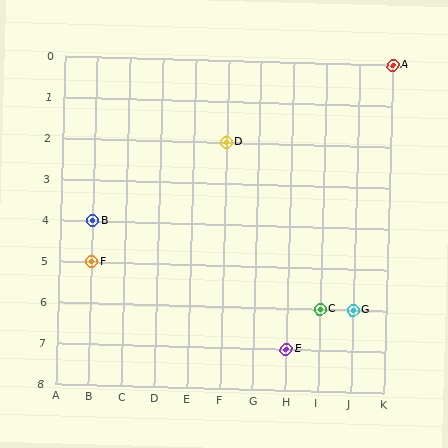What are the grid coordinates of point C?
Point C is at grid coordinates (I, 6).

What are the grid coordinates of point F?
Point F is at grid coordinates (B, 5).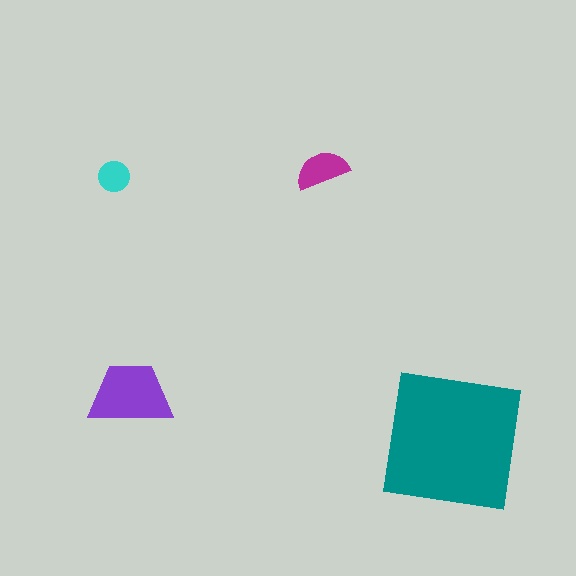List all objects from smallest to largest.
The cyan circle, the magenta semicircle, the purple trapezoid, the teal square.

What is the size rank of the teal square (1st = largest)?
1st.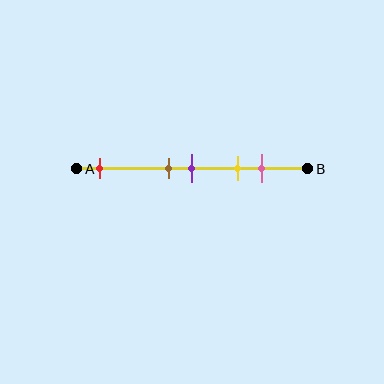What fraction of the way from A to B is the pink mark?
The pink mark is approximately 80% (0.8) of the way from A to B.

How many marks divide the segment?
There are 5 marks dividing the segment.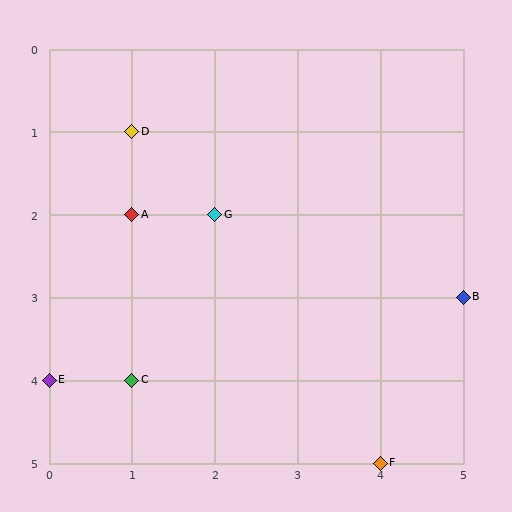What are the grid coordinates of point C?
Point C is at grid coordinates (1, 4).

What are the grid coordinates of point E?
Point E is at grid coordinates (0, 4).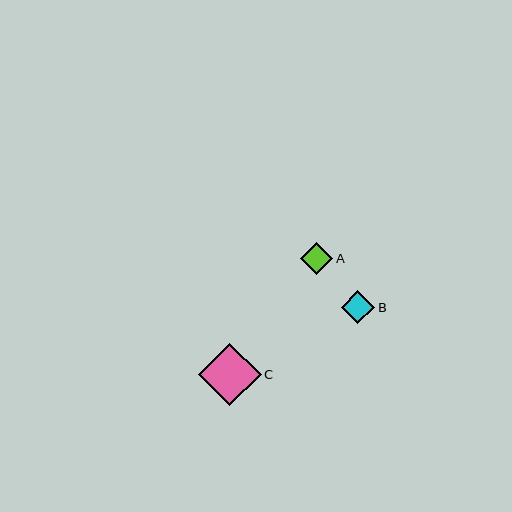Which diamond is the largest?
Diamond C is the largest with a size of approximately 63 pixels.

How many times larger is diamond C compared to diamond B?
Diamond C is approximately 1.9 times the size of diamond B.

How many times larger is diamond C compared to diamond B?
Diamond C is approximately 1.9 times the size of diamond B.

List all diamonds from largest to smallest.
From largest to smallest: C, B, A.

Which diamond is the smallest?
Diamond A is the smallest with a size of approximately 32 pixels.